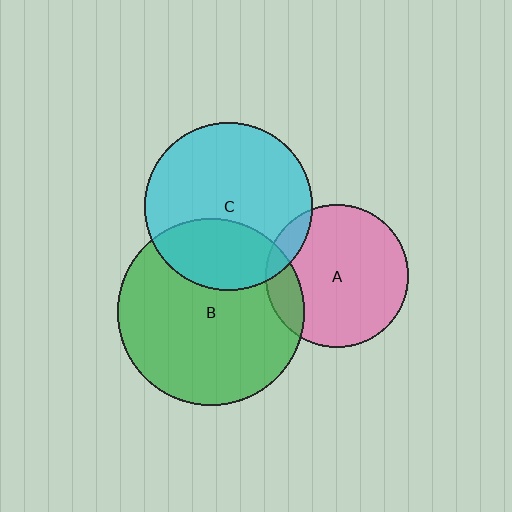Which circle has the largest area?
Circle B (green).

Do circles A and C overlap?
Yes.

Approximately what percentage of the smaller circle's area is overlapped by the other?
Approximately 10%.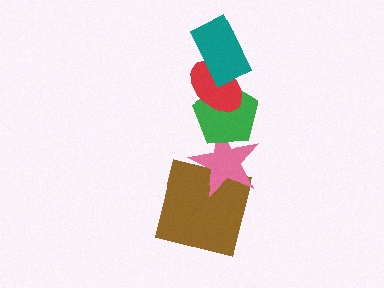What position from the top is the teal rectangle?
The teal rectangle is 1st from the top.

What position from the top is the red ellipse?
The red ellipse is 2nd from the top.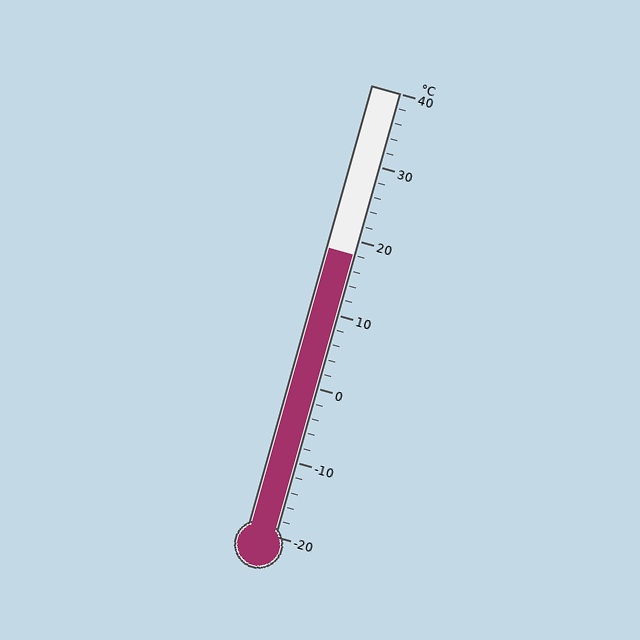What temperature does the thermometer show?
The thermometer shows approximately 18°C.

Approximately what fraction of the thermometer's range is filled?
The thermometer is filled to approximately 65% of its range.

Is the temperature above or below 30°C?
The temperature is below 30°C.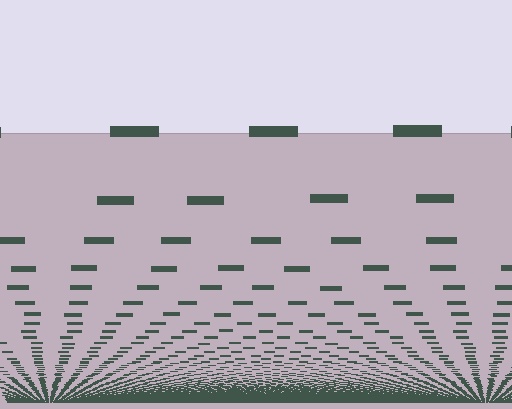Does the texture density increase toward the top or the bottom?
Density increases toward the bottom.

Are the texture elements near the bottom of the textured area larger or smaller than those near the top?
Smaller. The gradient is inverted — elements near the bottom are smaller and denser.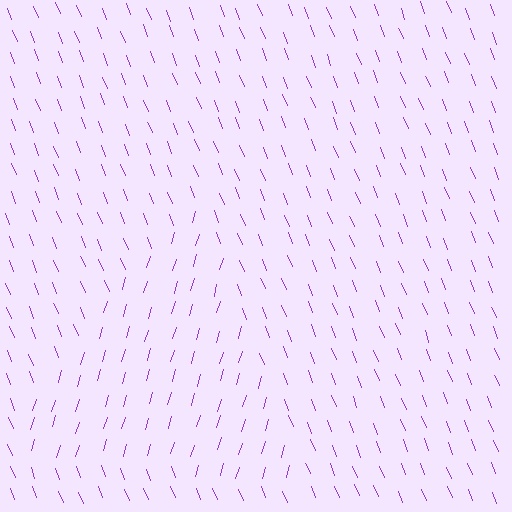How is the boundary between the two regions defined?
The boundary is defined purely by a change in line orientation (approximately 38 degrees difference). All lines are the same color and thickness.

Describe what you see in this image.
The image is filled with small purple line segments. A triangle region in the image has lines oriented differently from the surrounding lines, creating a visible texture boundary.